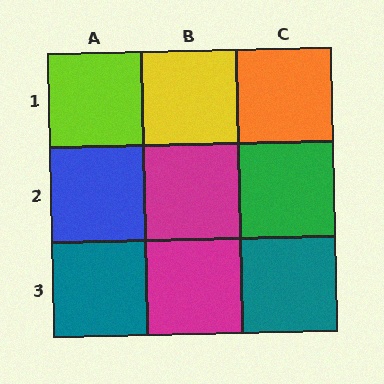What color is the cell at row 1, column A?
Lime.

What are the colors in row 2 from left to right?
Blue, magenta, green.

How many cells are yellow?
1 cell is yellow.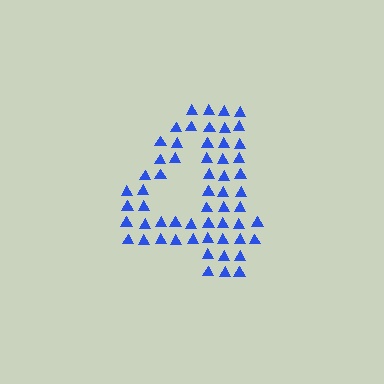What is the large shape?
The large shape is the digit 4.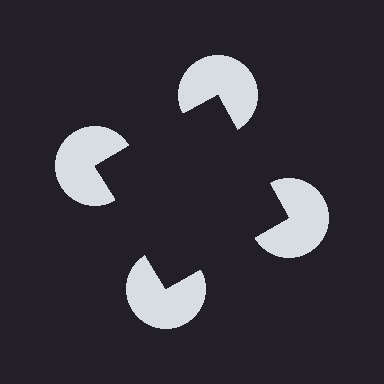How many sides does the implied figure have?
4 sides.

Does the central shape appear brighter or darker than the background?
It typically appears slightly darker than the background, even though no actual brightness change is drawn.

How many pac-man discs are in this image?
There are 4 — one at each vertex of the illusory square.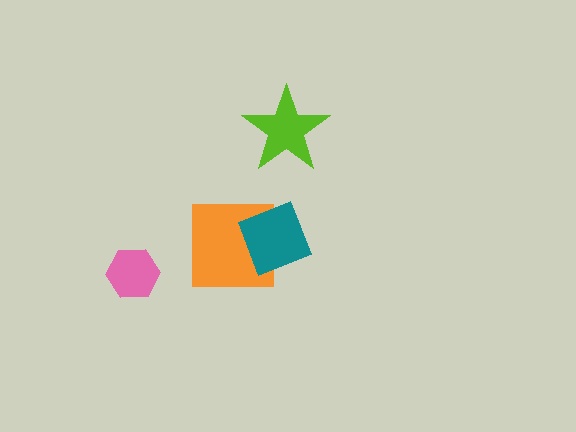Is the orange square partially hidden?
Yes, it is partially covered by another shape.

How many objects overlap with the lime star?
0 objects overlap with the lime star.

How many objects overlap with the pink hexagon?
0 objects overlap with the pink hexagon.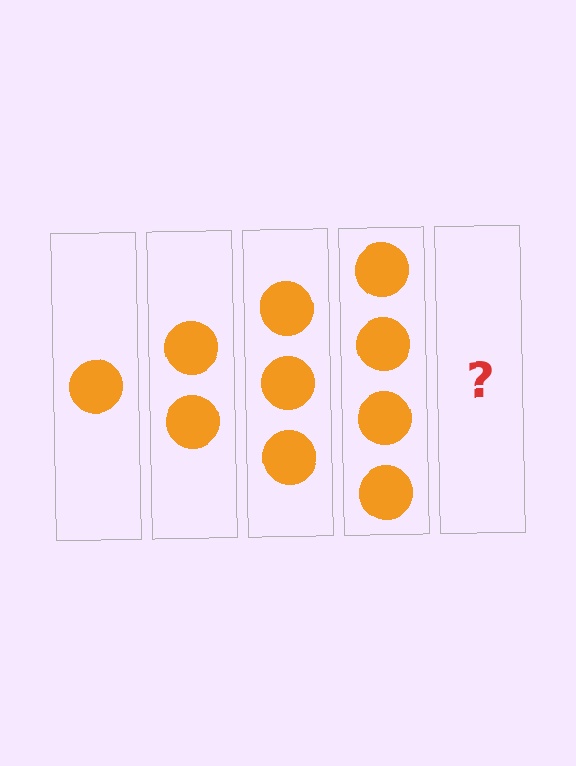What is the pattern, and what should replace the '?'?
The pattern is that each step adds one more circle. The '?' should be 5 circles.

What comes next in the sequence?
The next element should be 5 circles.